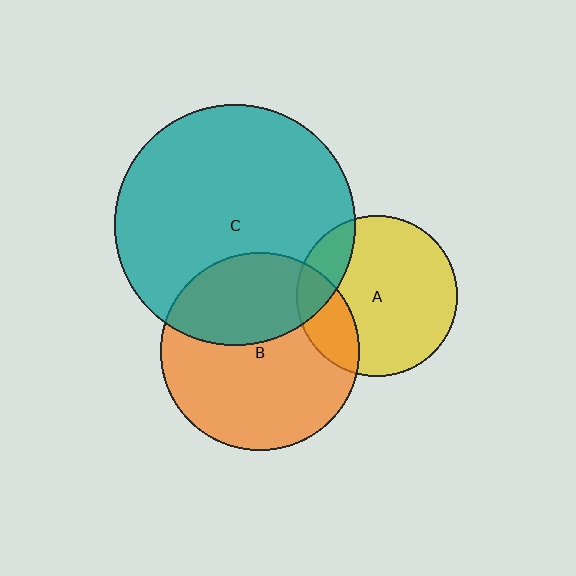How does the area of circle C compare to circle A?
Approximately 2.3 times.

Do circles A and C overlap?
Yes.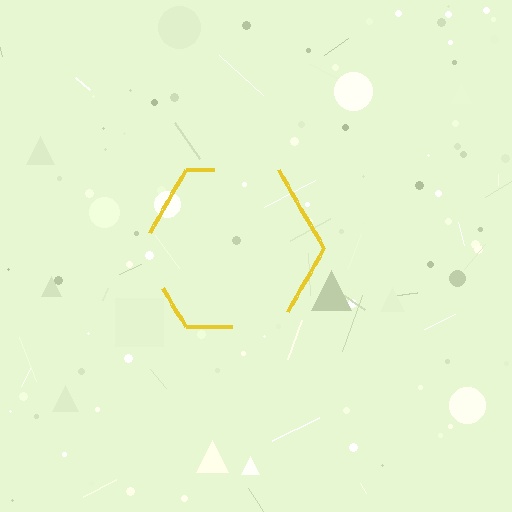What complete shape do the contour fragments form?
The contour fragments form a hexagon.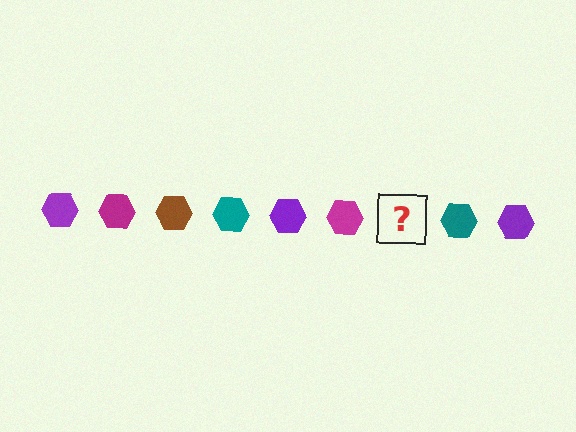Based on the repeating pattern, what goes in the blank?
The blank should be a brown hexagon.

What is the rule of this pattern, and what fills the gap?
The rule is that the pattern cycles through purple, magenta, brown, teal hexagons. The gap should be filled with a brown hexagon.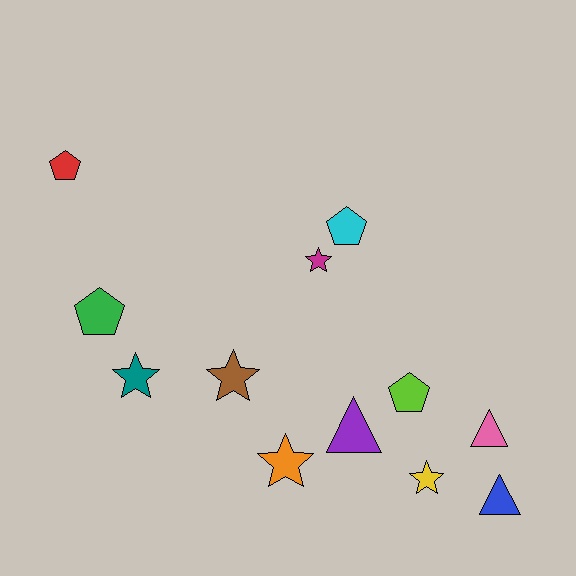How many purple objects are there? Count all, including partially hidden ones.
There is 1 purple object.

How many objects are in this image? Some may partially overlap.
There are 12 objects.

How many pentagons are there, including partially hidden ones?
There are 4 pentagons.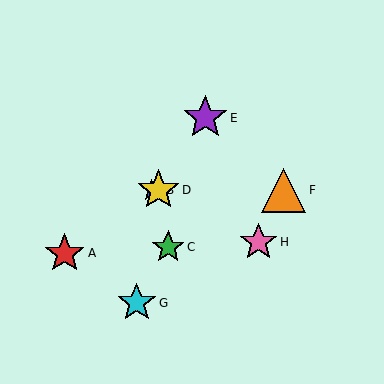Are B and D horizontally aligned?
Yes, both are at y≈190.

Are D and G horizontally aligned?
No, D is at y≈190 and G is at y≈303.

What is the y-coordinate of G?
Object G is at y≈303.